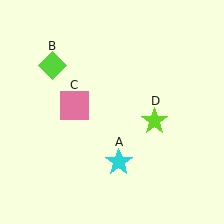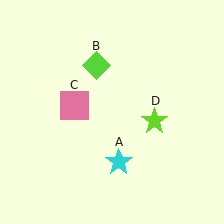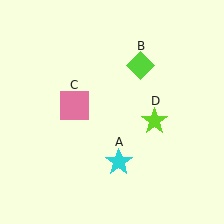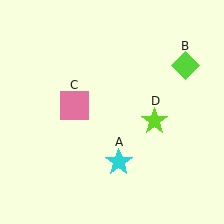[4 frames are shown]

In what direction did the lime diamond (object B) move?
The lime diamond (object B) moved right.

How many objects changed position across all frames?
1 object changed position: lime diamond (object B).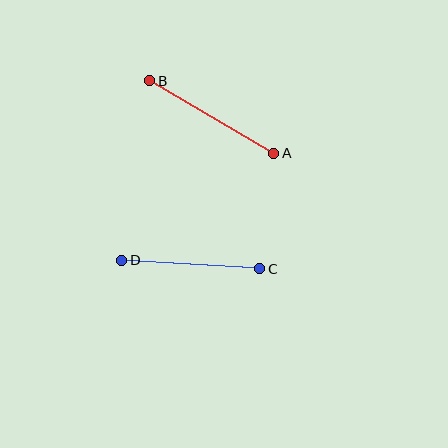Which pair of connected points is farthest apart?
Points A and B are farthest apart.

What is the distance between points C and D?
The distance is approximately 139 pixels.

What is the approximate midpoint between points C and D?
The midpoint is at approximately (191, 264) pixels.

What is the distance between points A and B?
The distance is approximately 144 pixels.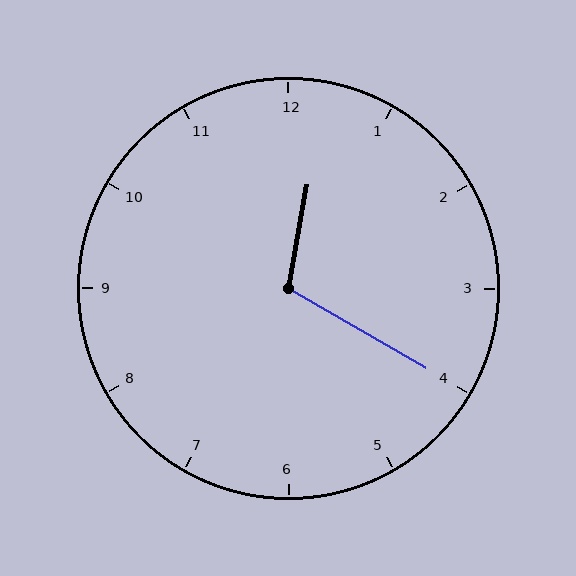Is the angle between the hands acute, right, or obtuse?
It is obtuse.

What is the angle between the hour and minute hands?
Approximately 110 degrees.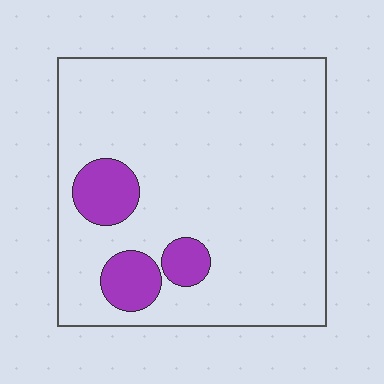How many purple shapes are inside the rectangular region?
3.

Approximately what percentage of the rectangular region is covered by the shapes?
Approximately 10%.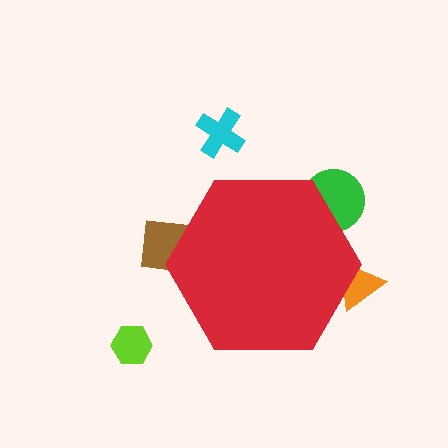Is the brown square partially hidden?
Yes, the brown square is partially hidden behind the red hexagon.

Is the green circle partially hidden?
Yes, the green circle is partially hidden behind the red hexagon.